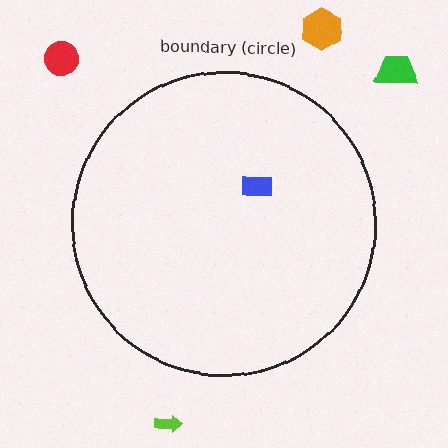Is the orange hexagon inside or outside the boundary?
Outside.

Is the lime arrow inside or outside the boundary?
Outside.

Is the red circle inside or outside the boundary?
Outside.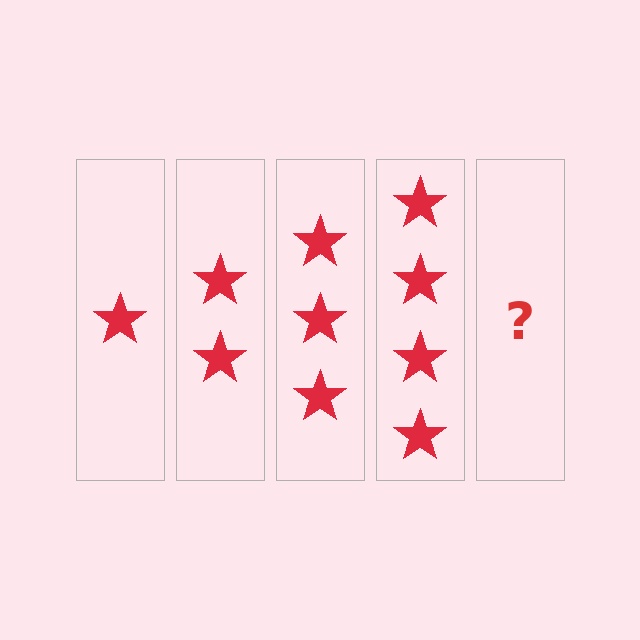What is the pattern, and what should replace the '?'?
The pattern is that each step adds one more star. The '?' should be 5 stars.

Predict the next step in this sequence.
The next step is 5 stars.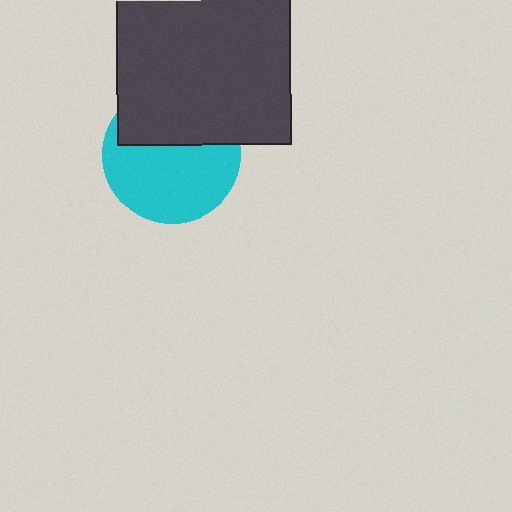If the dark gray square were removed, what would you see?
You would see the complete cyan circle.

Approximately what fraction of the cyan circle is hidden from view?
Roughly 40% of the cyan circle is hidden behind the dark gray square.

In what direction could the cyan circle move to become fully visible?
The cyan circle could move down. That would shift it out from behind the dark gray square entirely.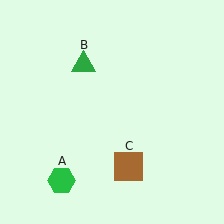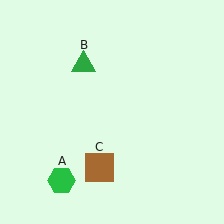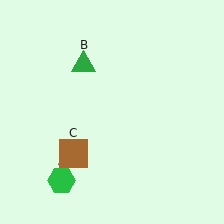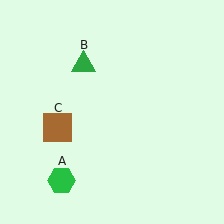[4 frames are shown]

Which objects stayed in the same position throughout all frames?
Green hexagon (object A) and green triangle (object B) remained stationary.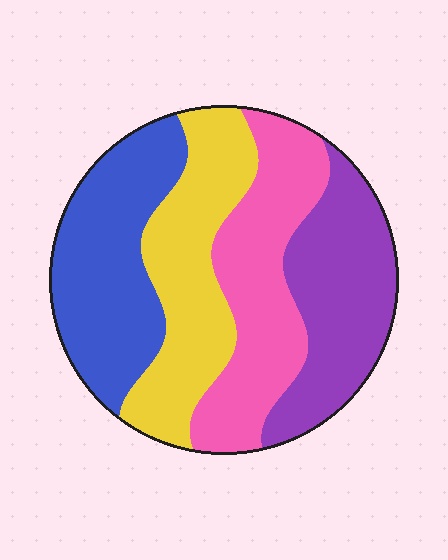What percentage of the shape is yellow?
Yellow covers roughly 25% of the shape.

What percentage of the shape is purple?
Purple covers 24% of the shape.